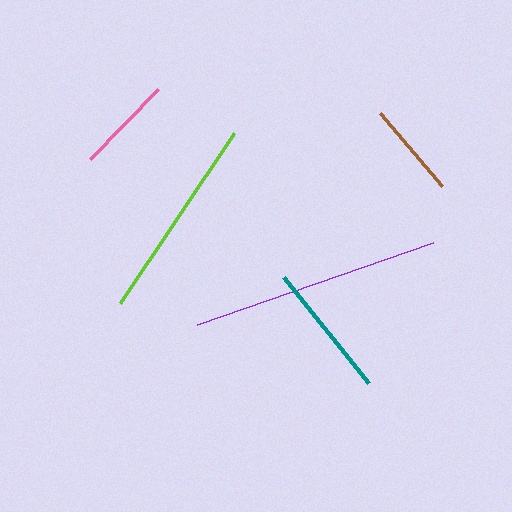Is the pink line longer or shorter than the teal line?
The teal line is longer than the pink line.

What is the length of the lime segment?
The lime segment is approximately 204 pixels long.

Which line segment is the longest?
The purple line is the longest at approximately 249 pixels.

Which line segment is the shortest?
The brown line is the shortest at approximately 96 pixels.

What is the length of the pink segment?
The pink segment is approximately 98 pixels long.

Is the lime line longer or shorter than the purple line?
The purple line is longer than the lime line.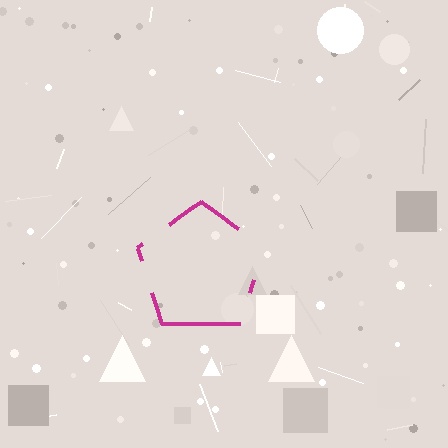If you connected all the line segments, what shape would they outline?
They would outline a pentagon.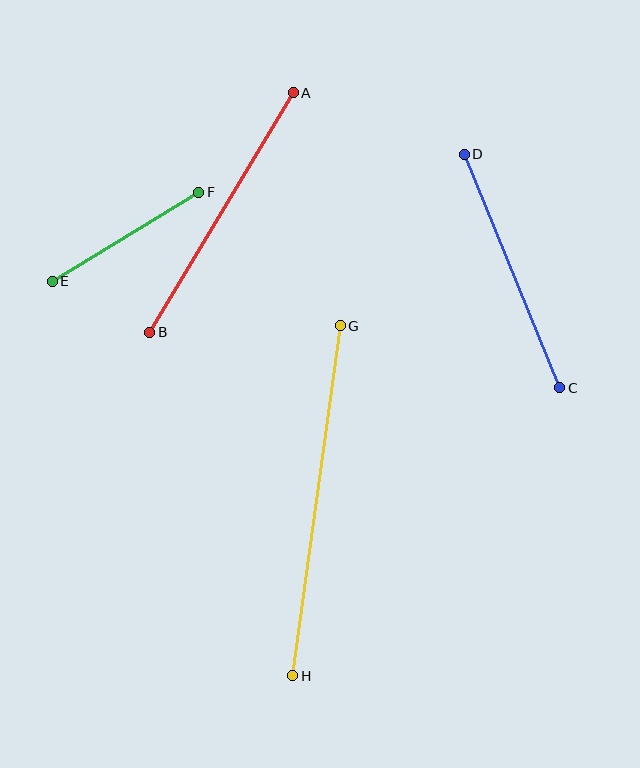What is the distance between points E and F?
The distance is approximately 171 pixels.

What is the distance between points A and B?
The distance is approximately 279 pixels.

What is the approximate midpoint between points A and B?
The midpoint is at approximately (221, 212) pixels.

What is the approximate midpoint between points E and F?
The midpoint is at approximately (126, 237) pixels.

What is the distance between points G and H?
The distance is approximately 353 pixels.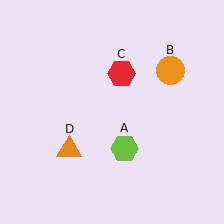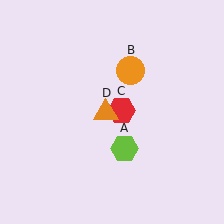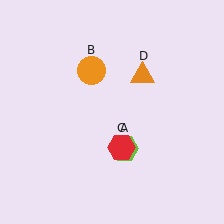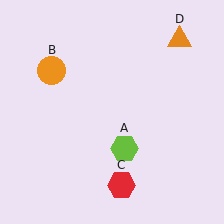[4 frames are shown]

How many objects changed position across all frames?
3 objects changed position: orange circle (object B), red hexagon (object C), orange triangle (object D).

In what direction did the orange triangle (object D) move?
The orange triangle (object D) moved up and to the right.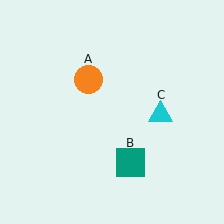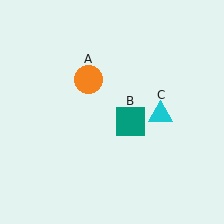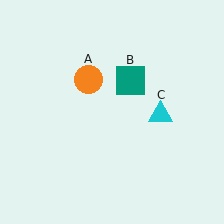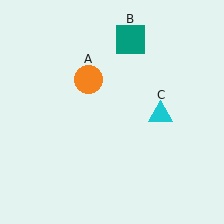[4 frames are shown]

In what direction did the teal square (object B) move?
The teal square (object B) moved up.